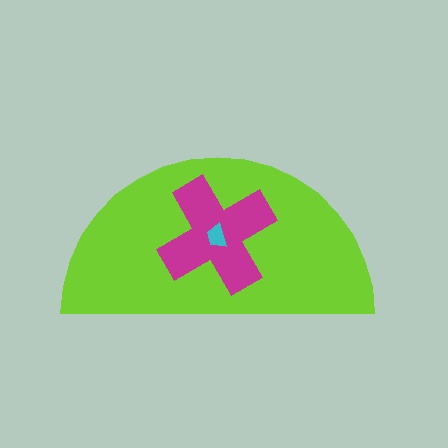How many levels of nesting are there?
3.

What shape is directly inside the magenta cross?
The cyan trapezoid.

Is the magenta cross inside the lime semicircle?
Yes.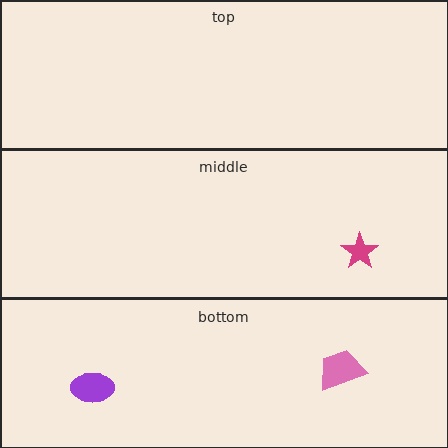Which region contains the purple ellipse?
The bottom region.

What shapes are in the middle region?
The magenta star.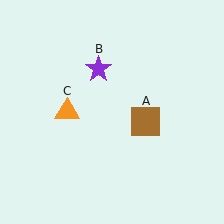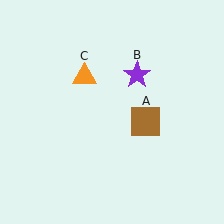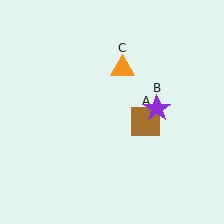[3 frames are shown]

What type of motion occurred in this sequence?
The purple star (object B), orange triangle (object C) rotated clockwise around the center of the scene.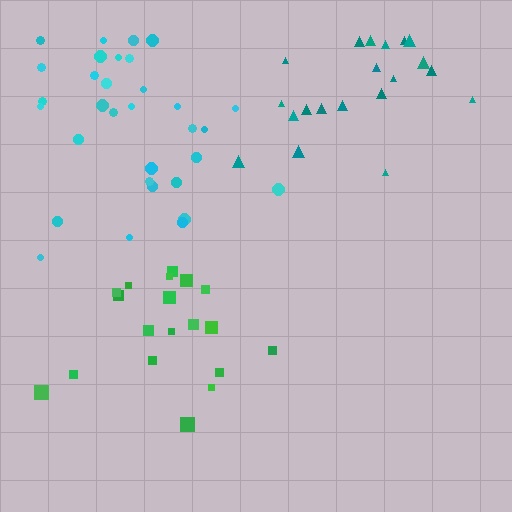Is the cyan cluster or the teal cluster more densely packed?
Teal.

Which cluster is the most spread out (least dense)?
Green.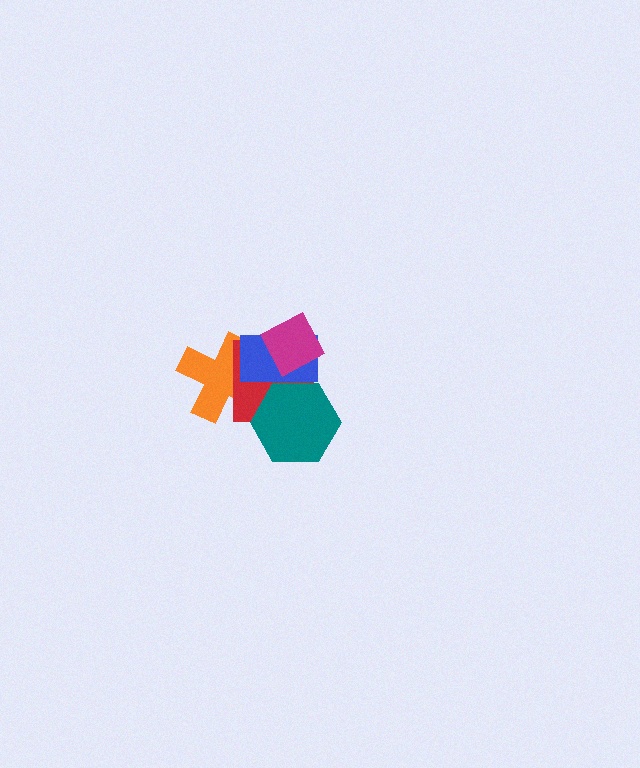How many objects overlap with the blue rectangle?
4 objects overlap with the blue rectangle.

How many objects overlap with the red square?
4 objects overlap with the red square.